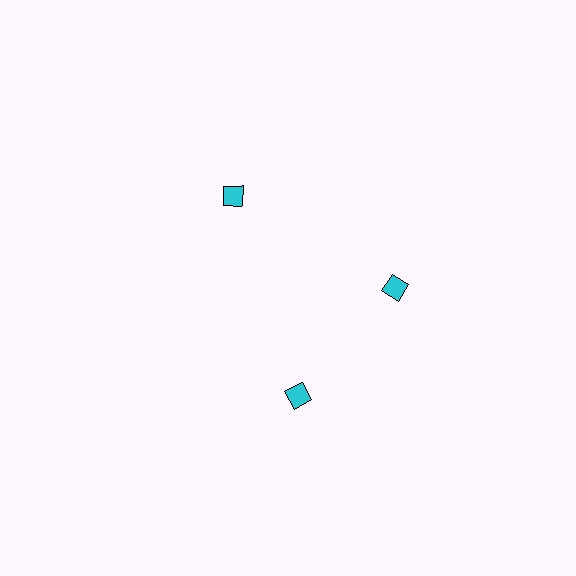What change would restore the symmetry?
The symmetry would be restored by rotating it back into even spacing with its neighbors so that all 3 diamonds sit at equal angles and equal distance from the center.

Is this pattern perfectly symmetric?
No. The 3 cyan diamonds are arranged in a ring, but one element near the 7 o'clock position is rotated out of alignment along the ring, breaking the 3-fold rotational symmetry.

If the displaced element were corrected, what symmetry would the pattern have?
It would have 3-fold rotational symmetry — the pattern would map onto itself every 120 degrees.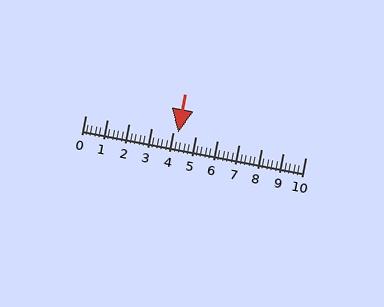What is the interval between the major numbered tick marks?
The major tick marks are spaced 1 units apart.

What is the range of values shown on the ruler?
The ruler shows values from 0 to 10.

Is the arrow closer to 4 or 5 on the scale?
The arrow is closer to 4.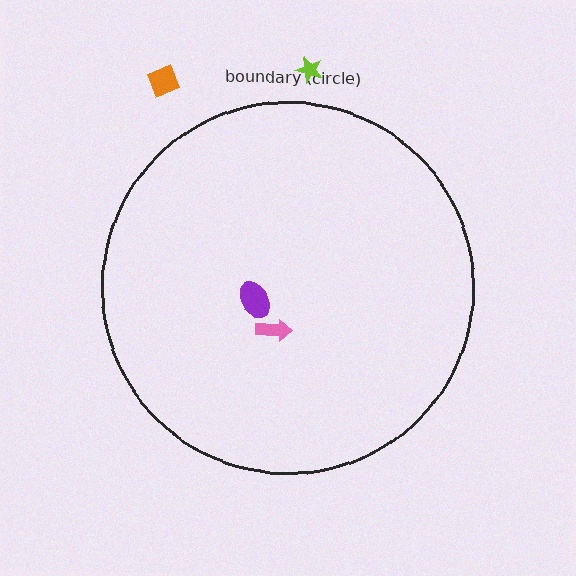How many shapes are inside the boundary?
2 inside, 2 outside.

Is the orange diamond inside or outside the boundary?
Outside.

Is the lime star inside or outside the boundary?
Outside.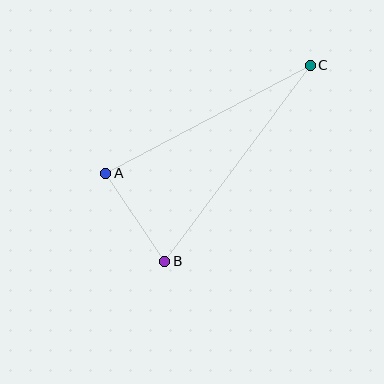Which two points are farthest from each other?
Points B and C are farthest from each other.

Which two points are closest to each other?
Points A and B are closest to each other.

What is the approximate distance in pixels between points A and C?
The distance between A and C is approximately 232 pixels.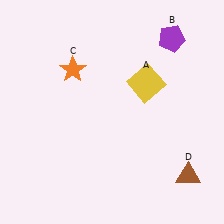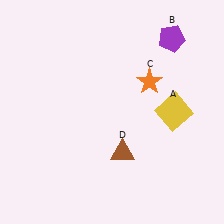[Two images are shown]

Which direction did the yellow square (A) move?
The yellow square (A) moved down.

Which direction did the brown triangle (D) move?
The brown triangle (D) moved left.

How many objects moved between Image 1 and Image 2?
3 objects moved between the two images.